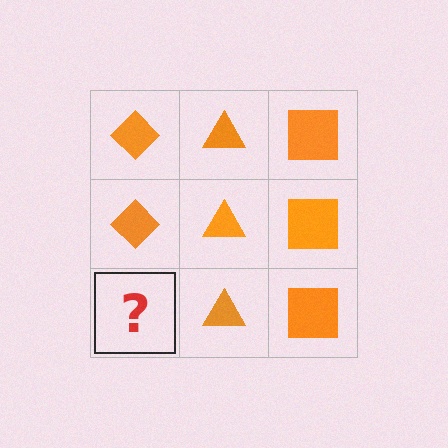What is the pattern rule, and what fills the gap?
The rule is that each column has a consistent shape. The gap should be filled with an orange diamond.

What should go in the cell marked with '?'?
The missing cell should contain an orange diamond.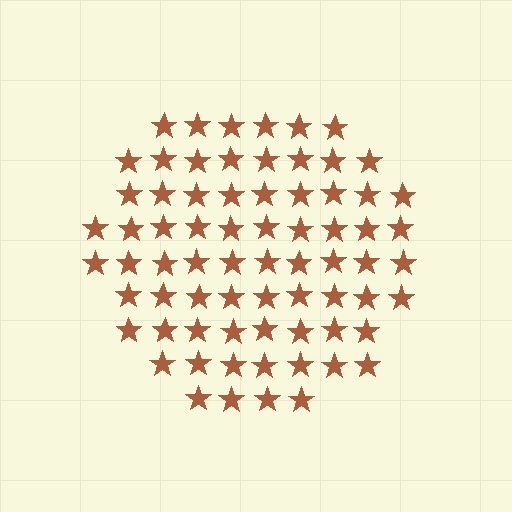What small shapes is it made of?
It is made of small stars.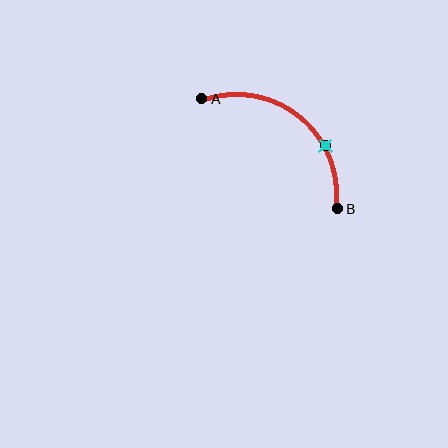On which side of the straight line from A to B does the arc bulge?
The arc bulges above and to the right of the straight line connecting A and B.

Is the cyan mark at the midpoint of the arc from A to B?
No. The cyan mark lies on the arc but is closer to endpoint B. The arc midpoint would be at the point on the curve equidistant along the arc from both A and B.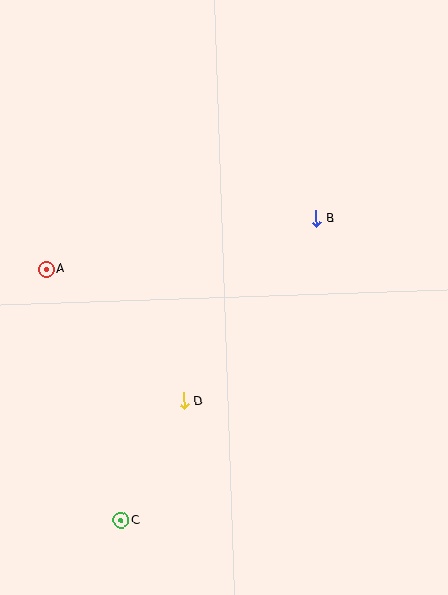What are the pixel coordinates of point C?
Point C is at (121, 520).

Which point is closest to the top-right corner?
Point B is closest to the top-right corner.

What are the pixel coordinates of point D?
Point D is at (184, 401).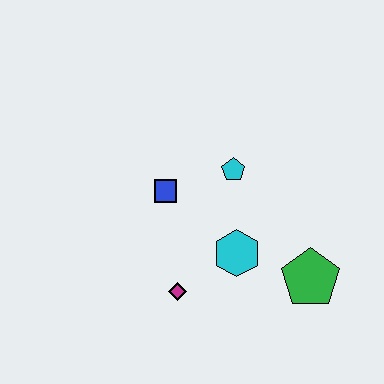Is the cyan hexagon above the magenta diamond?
Yes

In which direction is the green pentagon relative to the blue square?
The green pentagon is to the right of the blue square.